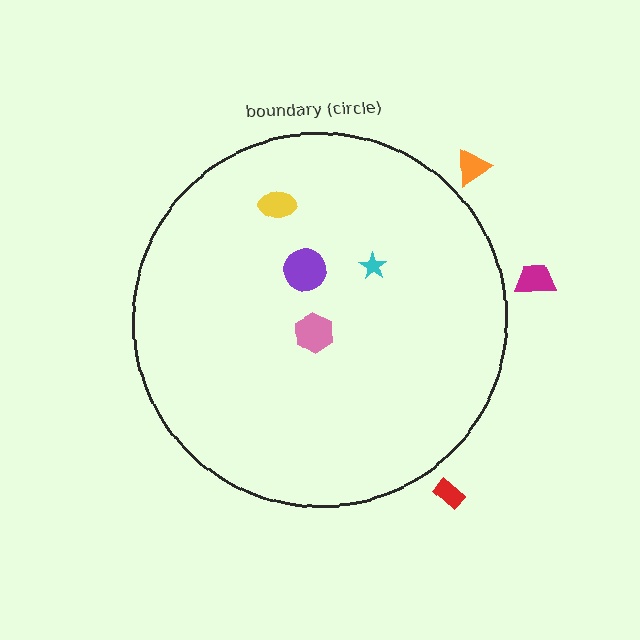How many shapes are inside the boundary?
4 inside, 3 outside.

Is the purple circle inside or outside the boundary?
Inside.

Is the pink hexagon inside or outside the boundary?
Inside.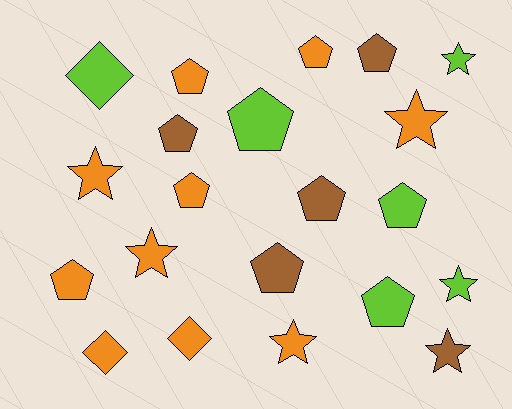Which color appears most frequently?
Orange, with 10 objects.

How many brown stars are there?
There is 1 brown star.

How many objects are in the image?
There are 21 objects.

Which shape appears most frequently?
Pentagon, with 11 objects.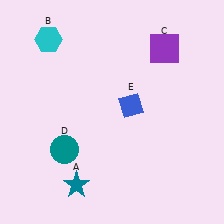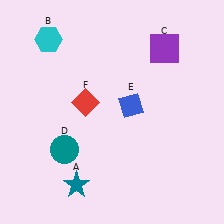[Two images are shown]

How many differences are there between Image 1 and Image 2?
There is 1 difference between the two images.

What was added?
A red diamond (F) was added in Image 2.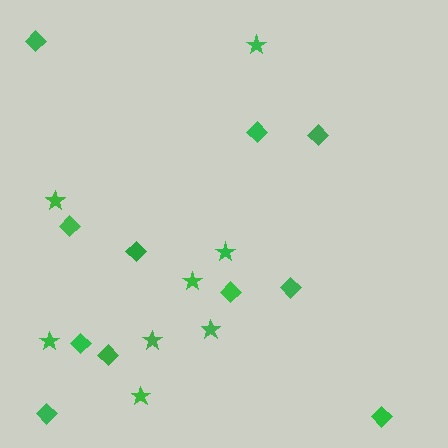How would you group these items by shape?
There are 2 groups: one group of stars (8) and one group of diamonds (11).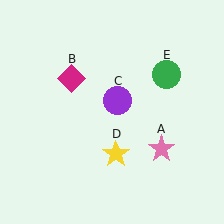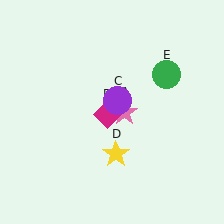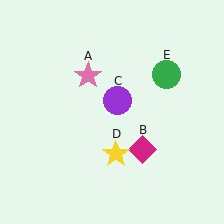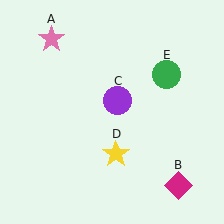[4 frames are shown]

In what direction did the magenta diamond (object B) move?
The magenta diamond (object B) moved down and to the right.